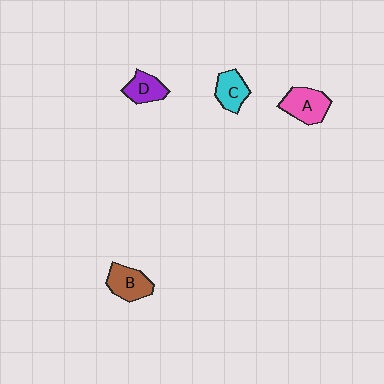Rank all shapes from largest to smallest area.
From largest to smallest: A (pink), B (brown), C (cyan), D (purple).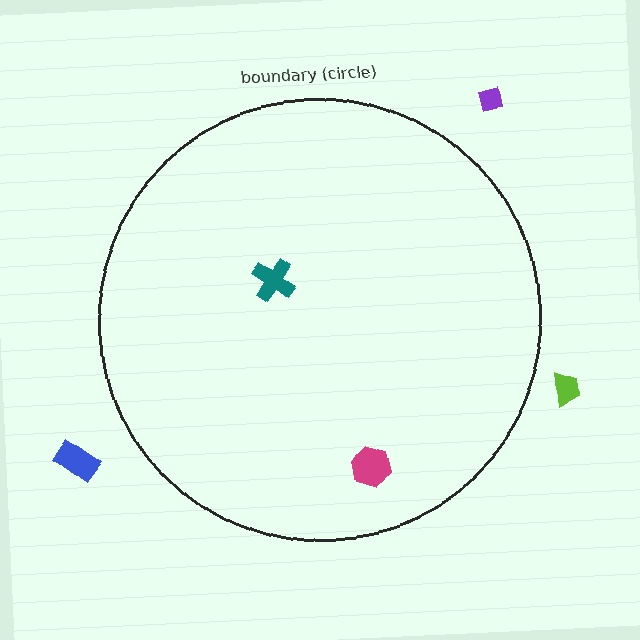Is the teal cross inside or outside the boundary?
Inside.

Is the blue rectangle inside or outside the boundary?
Outside.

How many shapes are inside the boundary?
2 inside, 3 outside.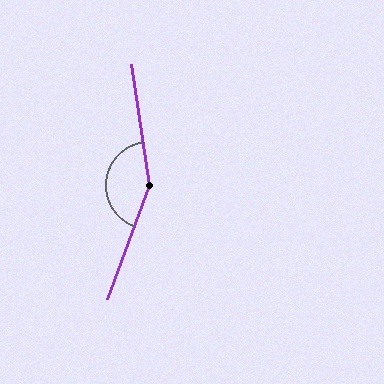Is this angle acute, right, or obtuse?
It is obtuse.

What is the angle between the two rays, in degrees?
Approximately 152 degrees.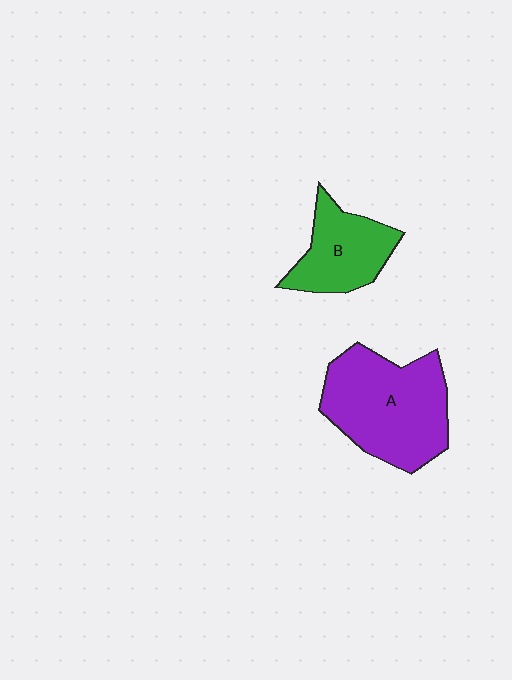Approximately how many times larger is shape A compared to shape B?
Approximately 1.7 times.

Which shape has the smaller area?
Shape B (green).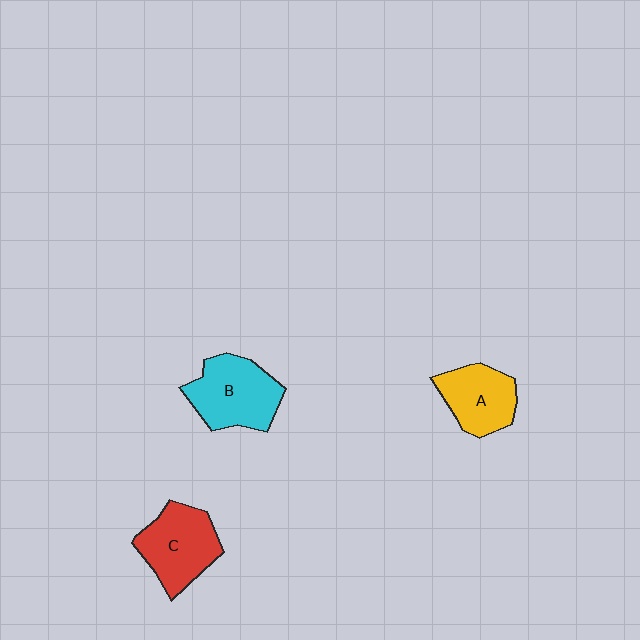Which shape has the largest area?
Shape B (cyan).